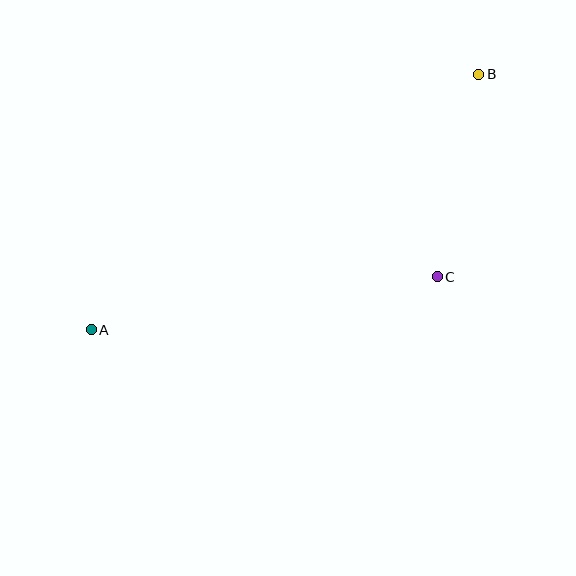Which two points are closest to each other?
Points B and C are closest to each other.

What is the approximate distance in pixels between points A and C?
The distance between A and C is approximately 350 pixels.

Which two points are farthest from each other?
Points A and B are farthest from each other.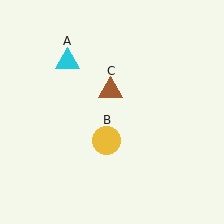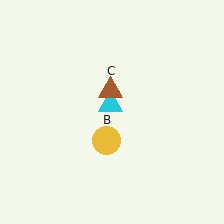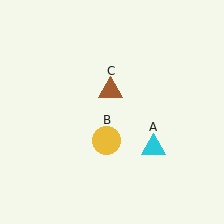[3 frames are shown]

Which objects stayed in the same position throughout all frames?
Yellow circle (object B) and brown triangle (object C) remained stationary.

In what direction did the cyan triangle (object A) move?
The cyan triangle (object A) moved down and to the right.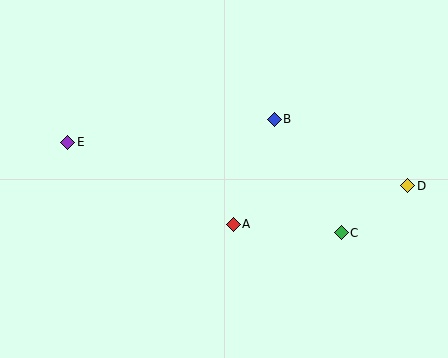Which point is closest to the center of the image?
Point A at (233, 224) is closest to the center.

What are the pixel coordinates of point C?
Point C is at (341, 233).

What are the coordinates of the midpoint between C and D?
The midpoint between C and D is at (375, 209).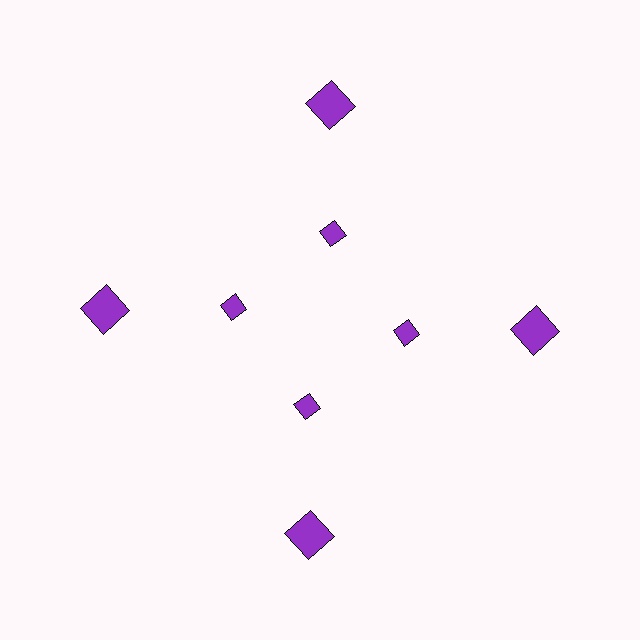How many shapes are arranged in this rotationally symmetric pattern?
There are 8 shapes, arranged in 4 groups of 2.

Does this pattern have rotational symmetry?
Yes, this pattern has 4-fold rotational symmetry. It looks the same after rotating 90 degrees around the center.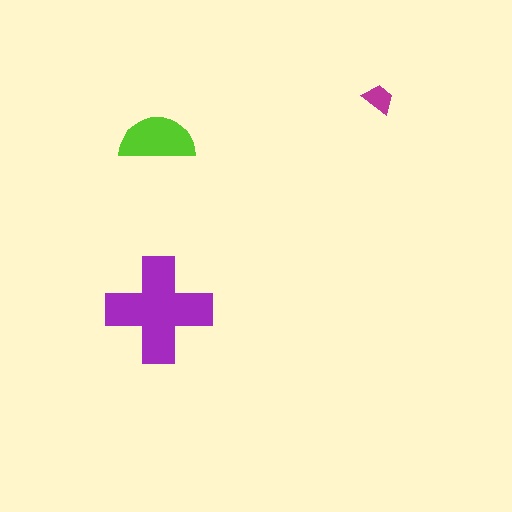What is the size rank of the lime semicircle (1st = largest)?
2nd.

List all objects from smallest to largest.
The magenta trapezoid, the lime semicircle, the purple cross.